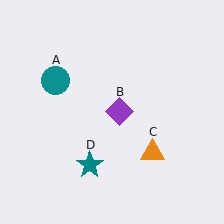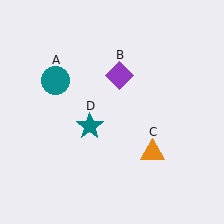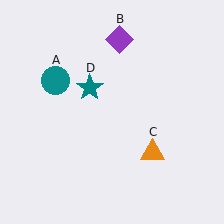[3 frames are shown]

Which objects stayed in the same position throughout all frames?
Teal circle (object A) and orange triangle (object C) remained stationary.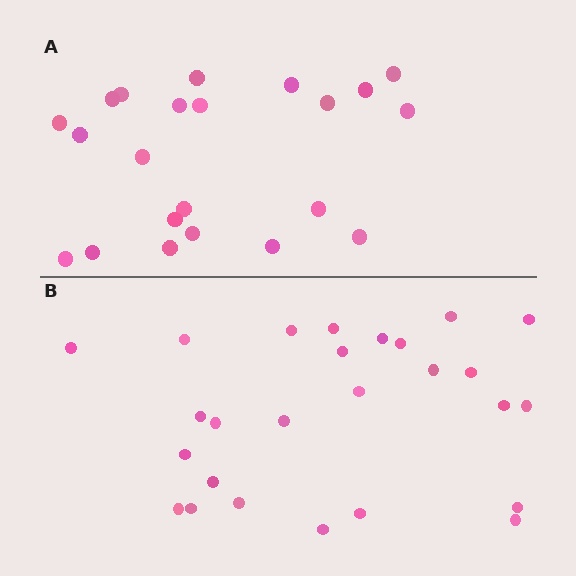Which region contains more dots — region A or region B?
Region B (the bottom region) has more dots.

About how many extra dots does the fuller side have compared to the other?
Region B has about 4 more dots than region A.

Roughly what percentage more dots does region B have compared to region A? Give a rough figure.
About 20% more.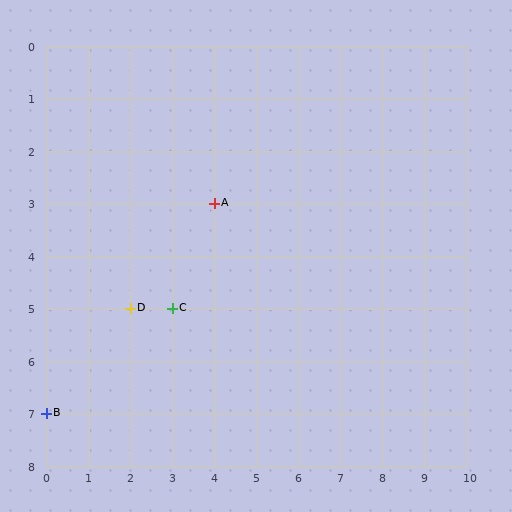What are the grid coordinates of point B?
Point B is at grid coordinates (0, 7).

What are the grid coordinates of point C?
Point C is at grid coordinates (3, 5).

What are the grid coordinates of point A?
Point A is at grid coordinates (4, 3).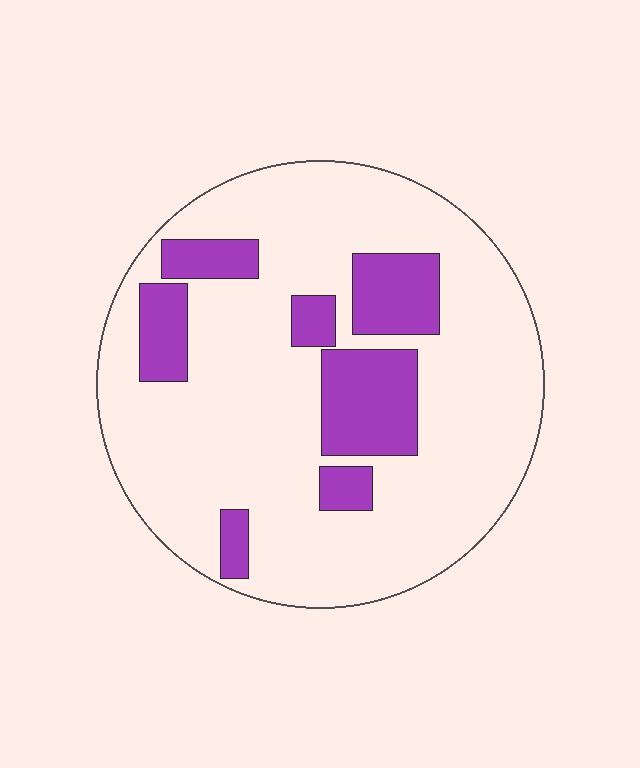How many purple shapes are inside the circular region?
7.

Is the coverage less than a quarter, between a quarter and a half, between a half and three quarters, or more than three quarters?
Less than a quarter.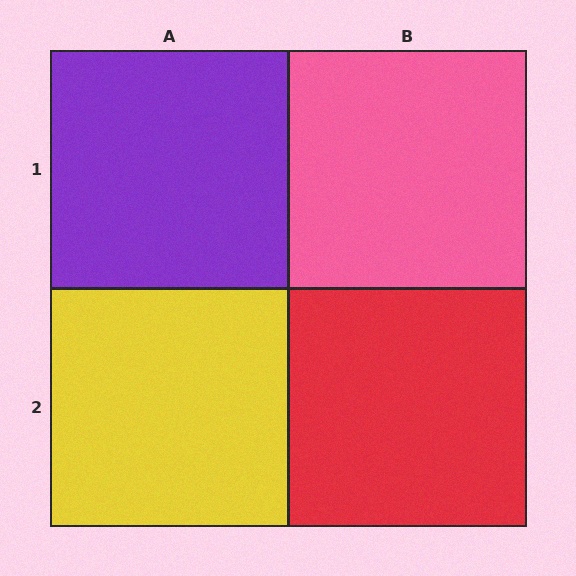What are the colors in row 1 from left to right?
Purple, pink.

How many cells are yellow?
1 cell is yellow.